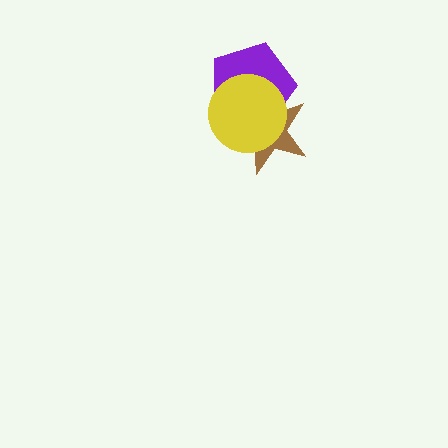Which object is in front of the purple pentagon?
The yellow circle is in front of the purple pentagon.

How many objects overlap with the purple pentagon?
2 objects overlap with the purple pentagon.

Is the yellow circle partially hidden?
No, no other shape covers it.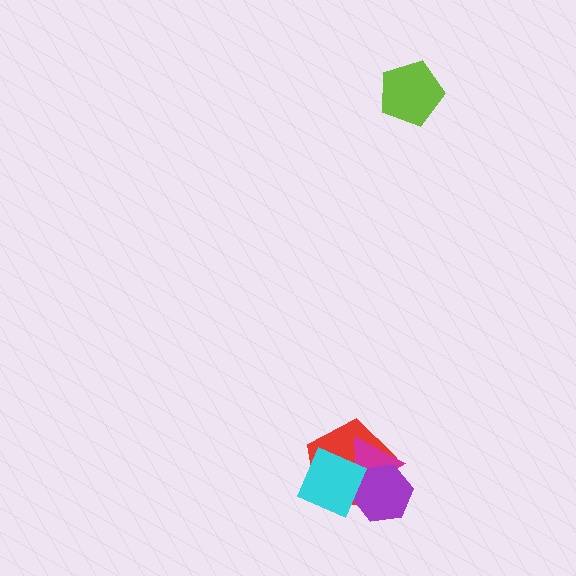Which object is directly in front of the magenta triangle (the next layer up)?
The purple hexagon is directly in front of the magenta triangle.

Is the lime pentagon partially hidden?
No, no other shape covers it.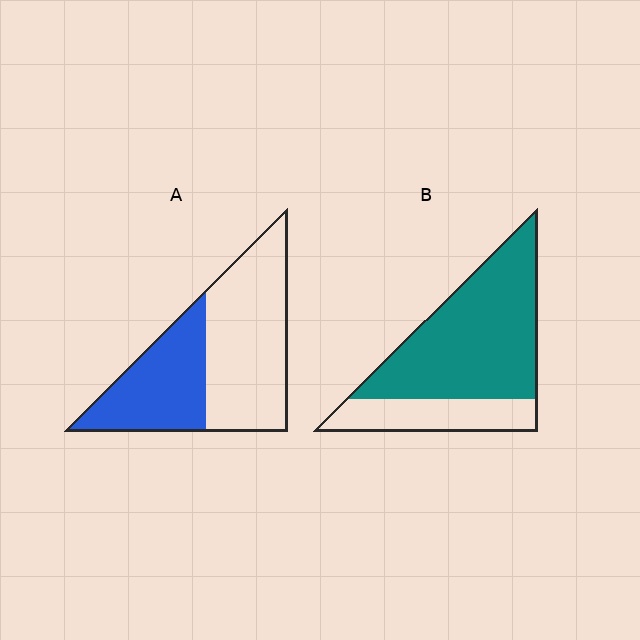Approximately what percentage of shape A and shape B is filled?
A is approximately 40% and B is approximately 75%.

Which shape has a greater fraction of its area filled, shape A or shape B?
Shape B.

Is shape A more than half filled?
No.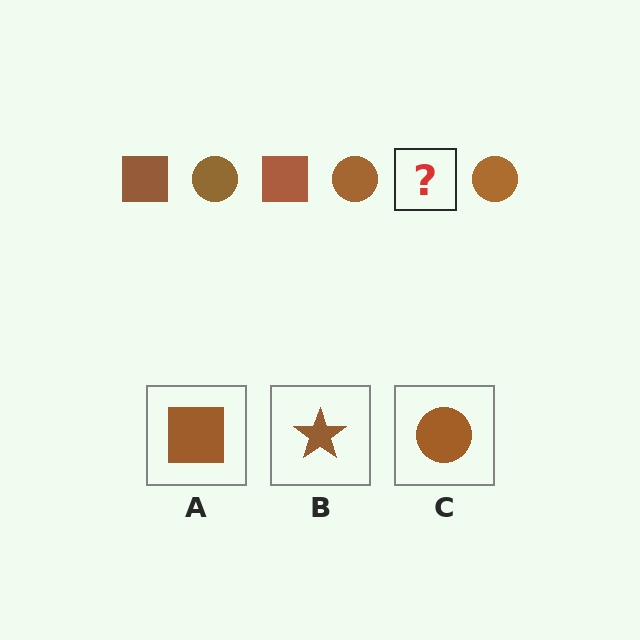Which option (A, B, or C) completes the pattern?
A.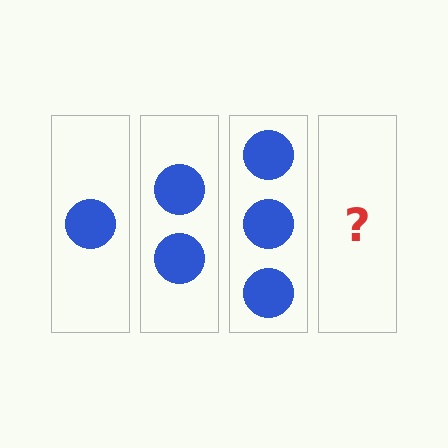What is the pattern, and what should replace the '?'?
The pattern is that each step adds one more circle. The '?' should be 4 circles.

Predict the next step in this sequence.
The next step is 4 circles.